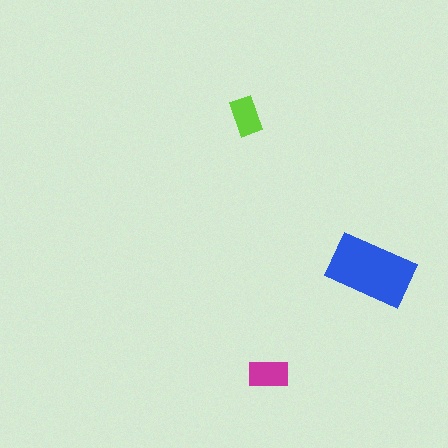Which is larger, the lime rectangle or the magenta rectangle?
The magenta one.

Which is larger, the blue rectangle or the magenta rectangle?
The blue one.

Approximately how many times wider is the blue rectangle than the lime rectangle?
About 2 times wider.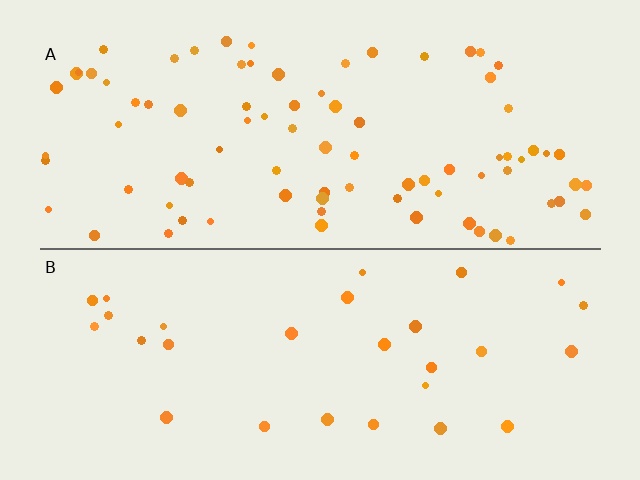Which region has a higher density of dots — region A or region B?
A (the top).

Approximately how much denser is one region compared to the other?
Approximately 2.9× — region A over region B.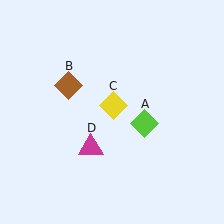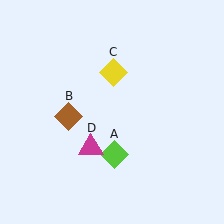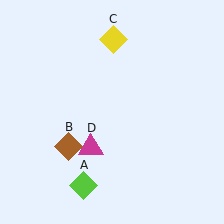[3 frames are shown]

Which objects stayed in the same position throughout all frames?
Magenta triangle (object D) remained stationary.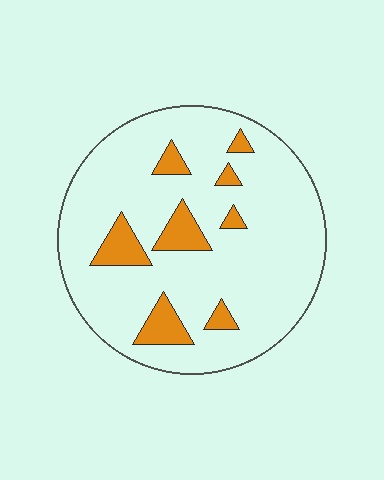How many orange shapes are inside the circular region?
8.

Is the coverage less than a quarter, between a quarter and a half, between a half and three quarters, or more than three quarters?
Less than a quarter.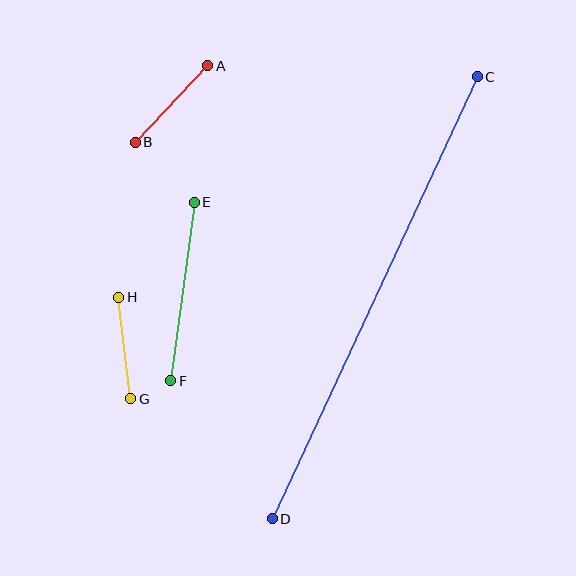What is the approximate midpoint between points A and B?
The midpoint is at approximately (172, 104) pixels.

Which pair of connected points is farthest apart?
Points C and D are farthest apart.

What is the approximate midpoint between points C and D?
The midpoint is at approximately (375, 298) pixels.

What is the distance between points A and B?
The distance is approximately 106 pixels.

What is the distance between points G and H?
The distance is approximately 103 pixels.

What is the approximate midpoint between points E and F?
The midpoint is at approximately (182, 291) pixels.